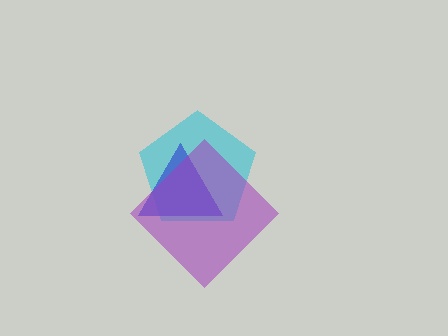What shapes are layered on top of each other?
The layered shapes are: a cyan pentagon, a blue triangle, a purple diamond.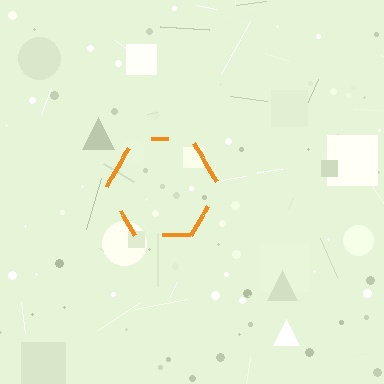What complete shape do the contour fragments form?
The contour fragments form a hexagon.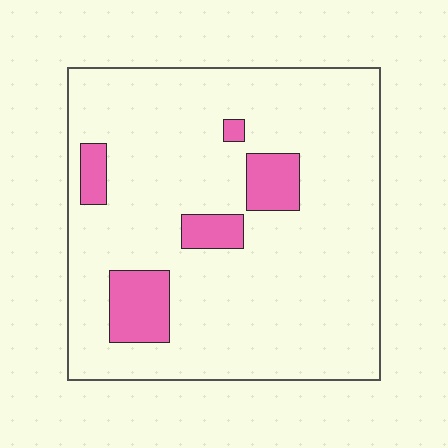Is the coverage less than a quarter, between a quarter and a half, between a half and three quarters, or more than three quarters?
Less than a quarter.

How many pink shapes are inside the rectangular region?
5.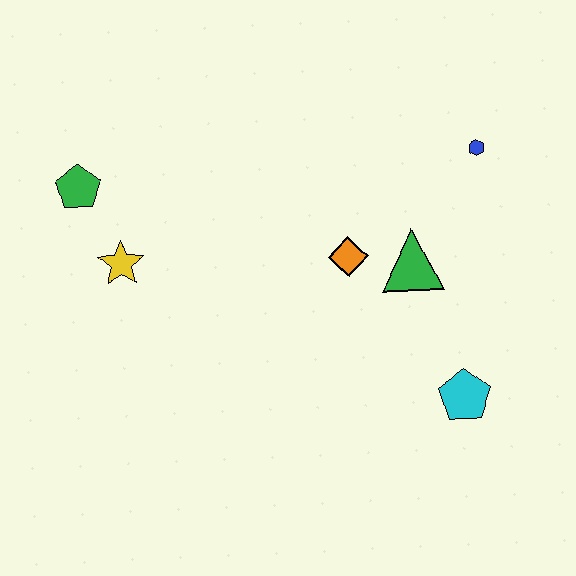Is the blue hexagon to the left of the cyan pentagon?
No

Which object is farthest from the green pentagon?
The cyan pentagon is farthest from the green pentagon.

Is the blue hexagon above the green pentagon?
Yes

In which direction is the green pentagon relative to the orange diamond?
The green pentagon is to the left of the orange diamond.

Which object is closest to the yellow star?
The green pentagon is closest to the yellow star.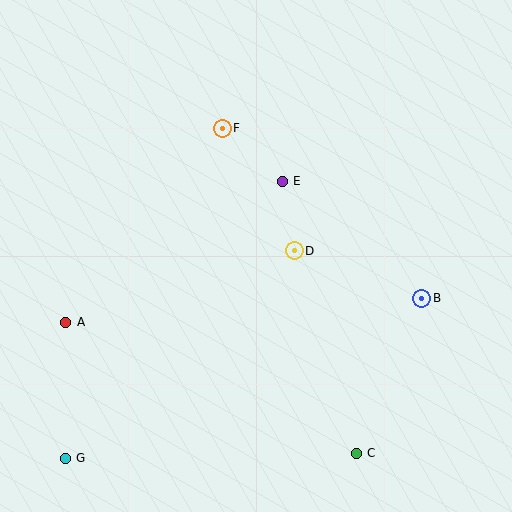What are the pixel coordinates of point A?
Point A is at (65, 322).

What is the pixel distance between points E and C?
The distance between E and C is 282 pixels.